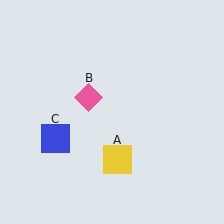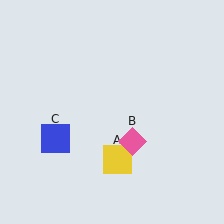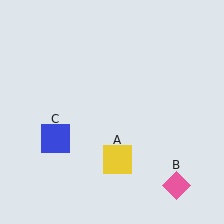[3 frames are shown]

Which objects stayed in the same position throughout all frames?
Yellow square (object A) and blue square (object C) remained stationary.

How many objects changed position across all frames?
1 object changed position: pink diamond (object B).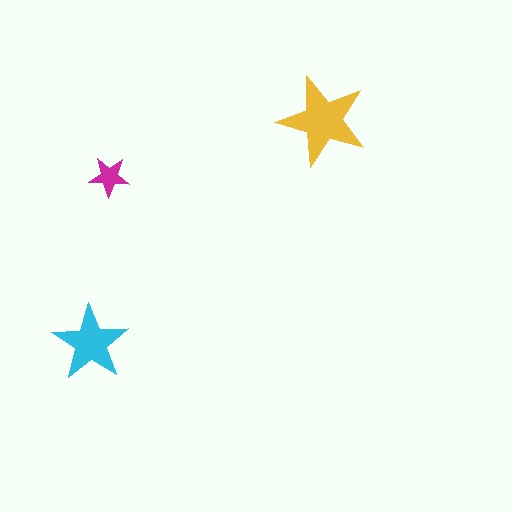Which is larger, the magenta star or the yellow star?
The yellow one.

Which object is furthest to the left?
The cyan star is leftmost.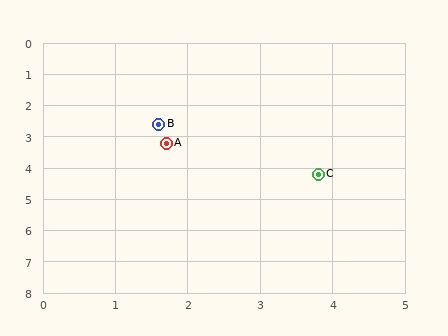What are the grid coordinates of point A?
Point A is at approximately (1.7, 3.2).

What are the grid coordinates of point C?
Point C is at approximately (3.8, 4.2).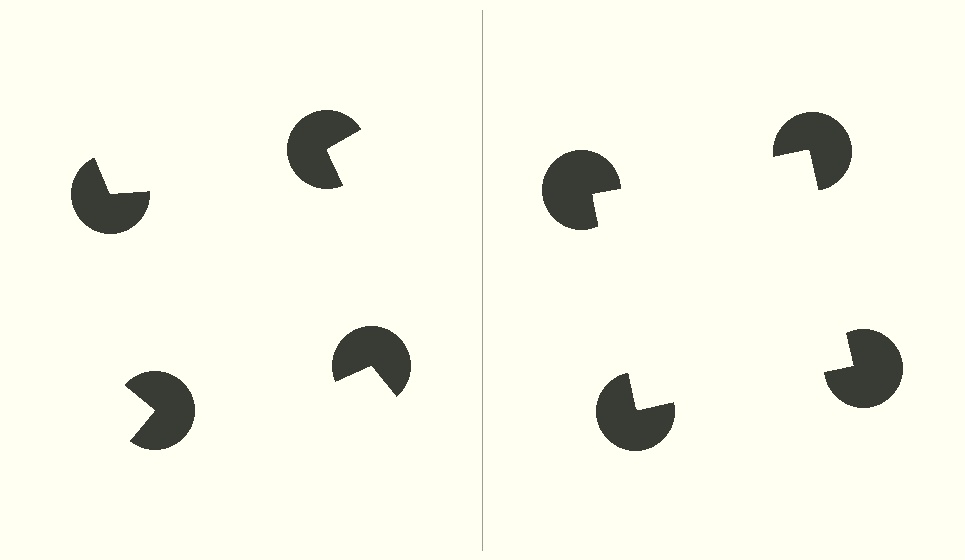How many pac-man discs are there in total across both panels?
8 — 4 on each side.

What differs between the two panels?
The pac-man discs are positioned identically on both sides; only the wedge orientations differ. On the right they align to a square; on the left they are misaligned.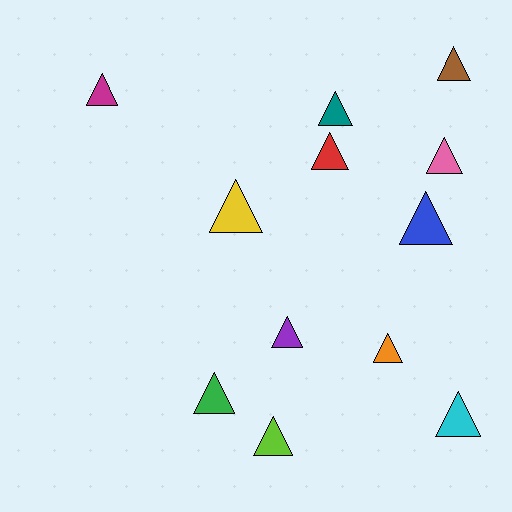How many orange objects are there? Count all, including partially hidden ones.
There is 1 orange object.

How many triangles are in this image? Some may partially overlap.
There are 12 triangles.